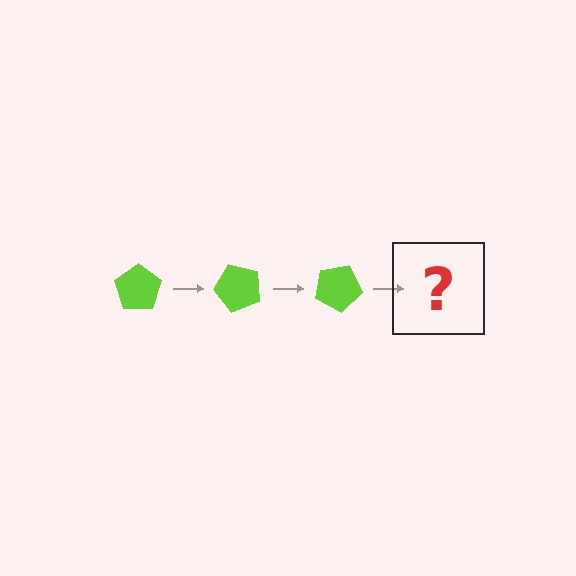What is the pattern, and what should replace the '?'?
The pattern is that the pentagon rotates 50 degrees each step. The '?' should be a lime pentagon rotated 150 degrees.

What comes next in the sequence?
The next element should be a lime pentagon rotated 150 degrees.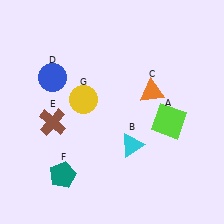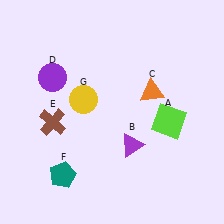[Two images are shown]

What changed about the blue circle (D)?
In Image 1, D is blue. In Image 2, it changed to purple.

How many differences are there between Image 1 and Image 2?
There are 2 differences between the two images.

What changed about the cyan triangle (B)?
In Image 1, B is cyan. In Image 2, it changed to purple.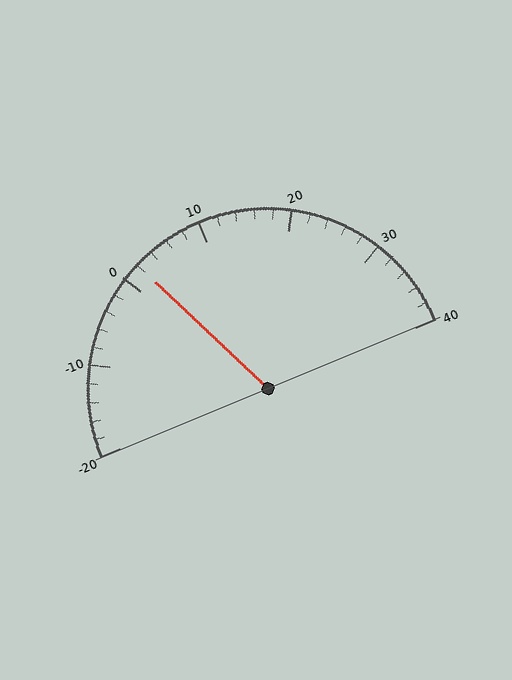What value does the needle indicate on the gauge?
The needle indicates approximately 2.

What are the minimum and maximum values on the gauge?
The gauge ranges from -20 to 40.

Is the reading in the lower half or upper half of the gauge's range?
The reading is in the lower half of the range (-20 to 40).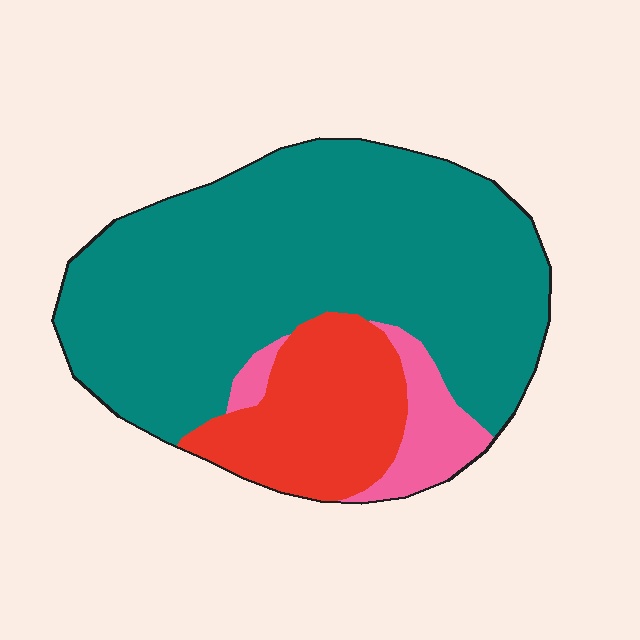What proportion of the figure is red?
Red takes up about one fifth (1/5) of the figure.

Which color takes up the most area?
Teal, at roughly 70%.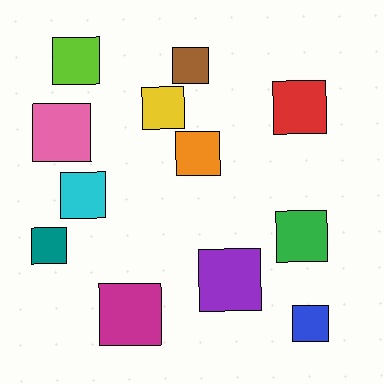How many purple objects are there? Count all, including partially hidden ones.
There is 1 purple object.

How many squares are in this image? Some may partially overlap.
There are 12 squares.